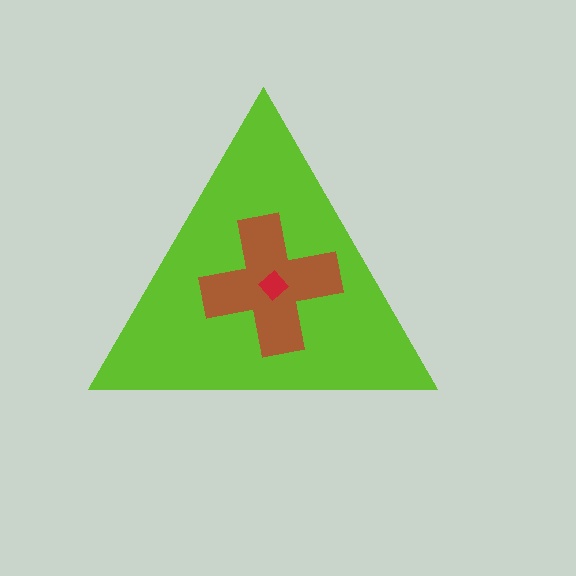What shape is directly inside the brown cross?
The red diamond.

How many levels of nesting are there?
3.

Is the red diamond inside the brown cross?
Yes.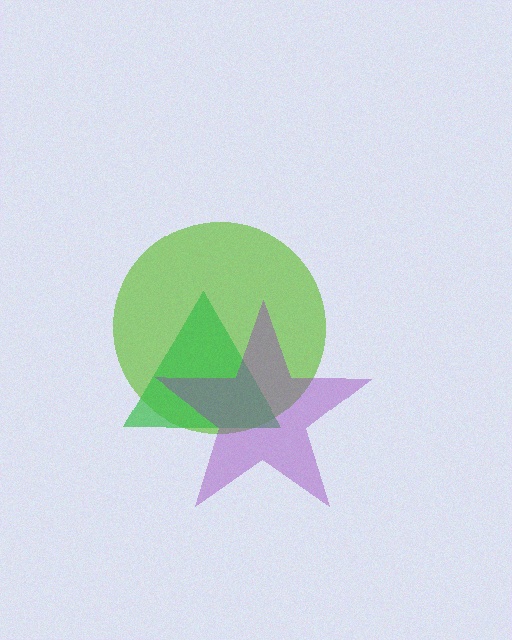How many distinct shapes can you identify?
There are 3 distinct shapes: a lime circle, a green triangle, a purple star.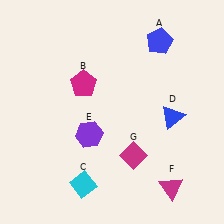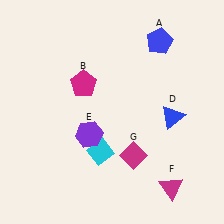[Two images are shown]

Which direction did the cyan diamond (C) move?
The cyan diamond (C) moved up.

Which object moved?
The cyan diamond (C) moved up.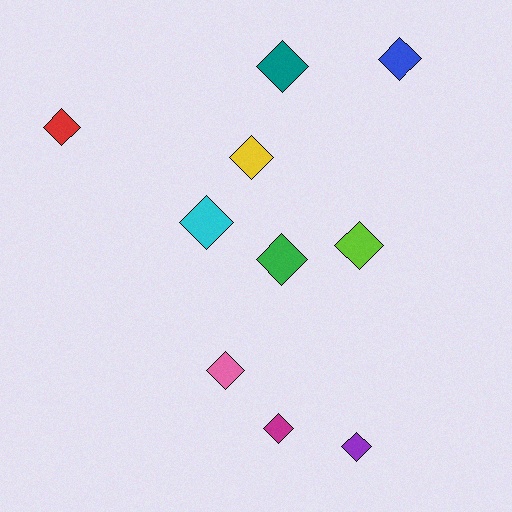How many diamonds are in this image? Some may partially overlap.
There are 10 diamonds.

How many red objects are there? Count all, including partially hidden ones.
There is 1 red object.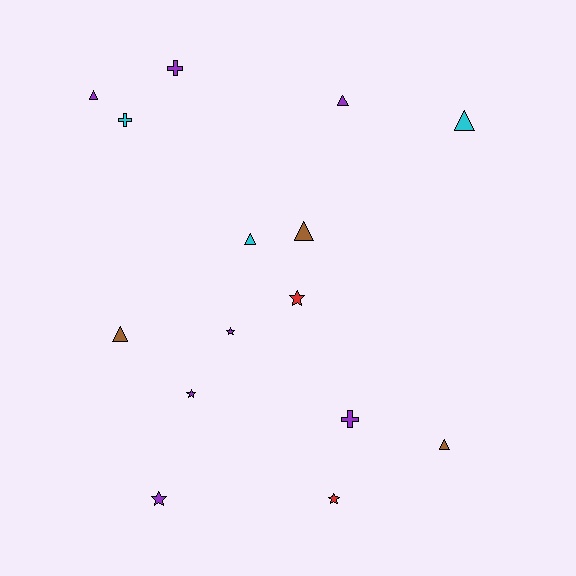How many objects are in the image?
There are 15 objects.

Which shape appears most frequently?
Triangle, with 7 objects.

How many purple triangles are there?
There are 2 purple triangles.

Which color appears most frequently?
Purple, with 7 objects.